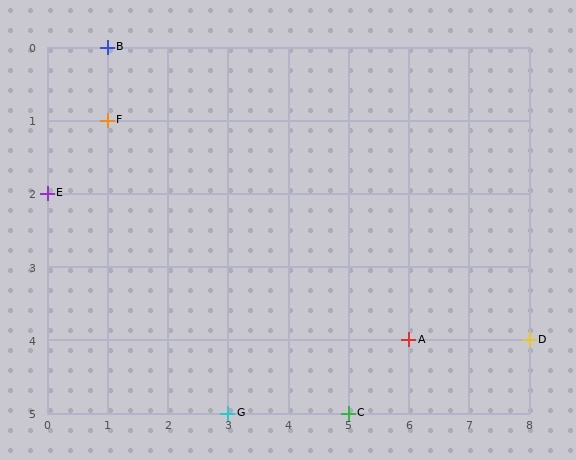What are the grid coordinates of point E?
Point E is at grid coordinates (0, 2).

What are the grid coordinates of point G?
Point G is at grid coordinates (3, 5).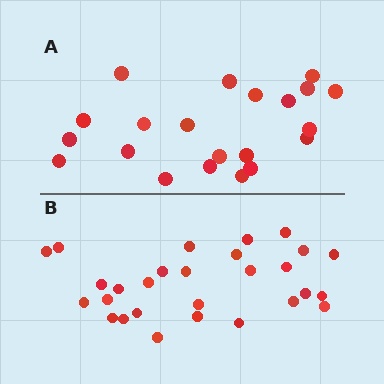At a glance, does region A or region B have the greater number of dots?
Region B (the bottom region) has more dots.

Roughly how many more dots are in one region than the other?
Region B has roughly 8 or so more dots than region A.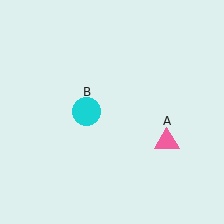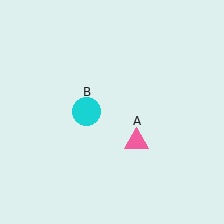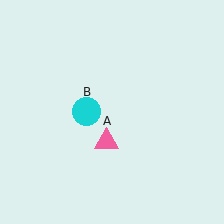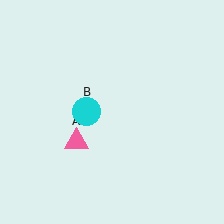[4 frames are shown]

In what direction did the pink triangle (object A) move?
The pink triangle (object A) moved left.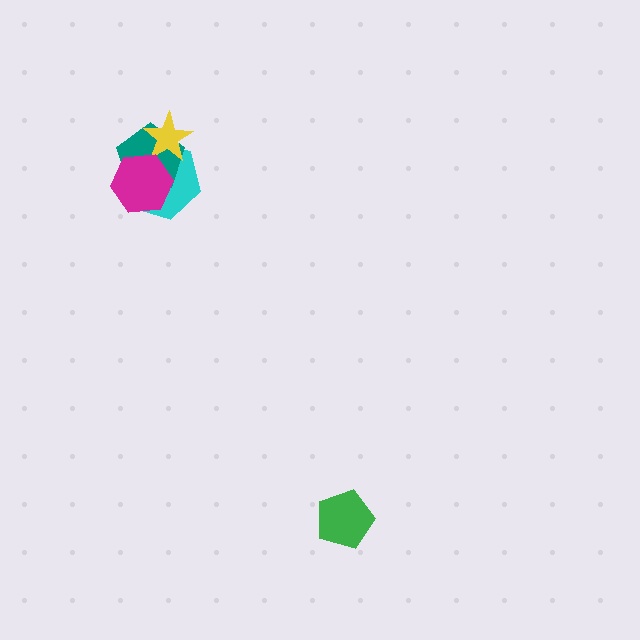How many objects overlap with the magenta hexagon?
3 objects overlap with the magenta hexagon.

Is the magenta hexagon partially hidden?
No, no other shape covers it.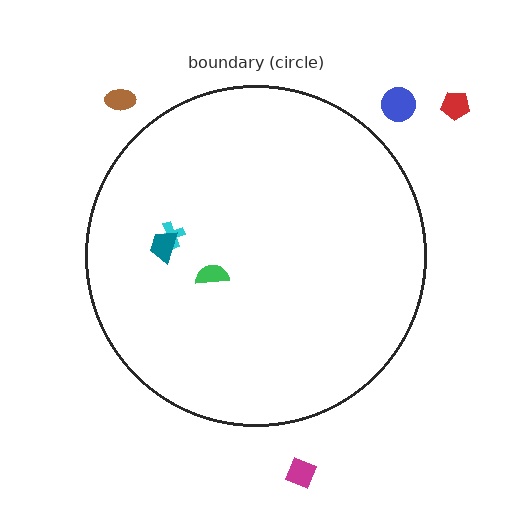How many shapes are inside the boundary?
3 inside, 4 outside.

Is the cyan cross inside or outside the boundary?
Inside.